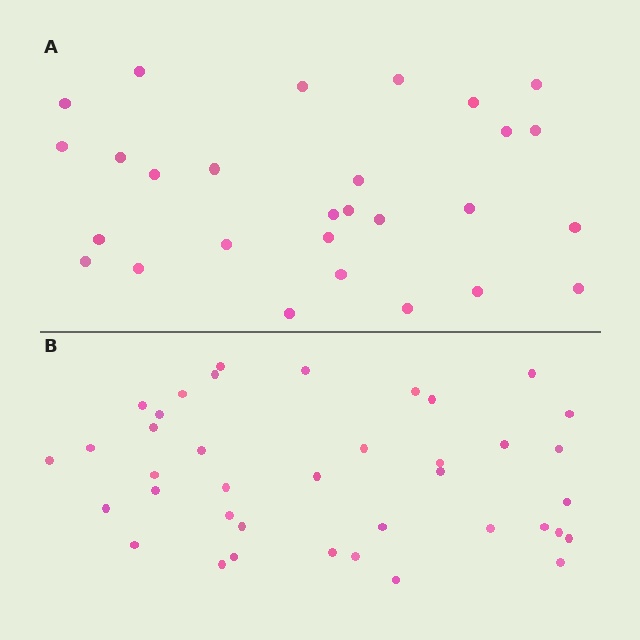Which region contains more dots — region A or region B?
Region B (the bottom region) has more dots.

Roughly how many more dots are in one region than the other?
Region B has roughly 12 or so more dots than region A.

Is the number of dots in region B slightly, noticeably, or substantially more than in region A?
Region B has noticeably more, but not dramatically so. The ratio is roughly 1.4 to 1.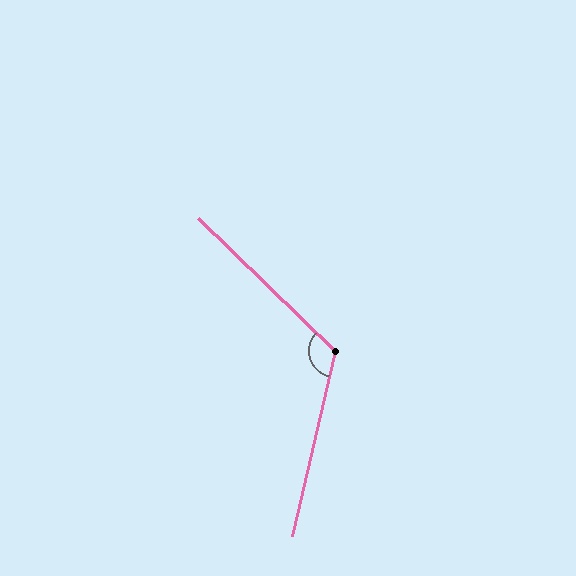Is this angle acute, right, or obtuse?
It is obtuse.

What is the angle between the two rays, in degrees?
Approximately 121 degrees.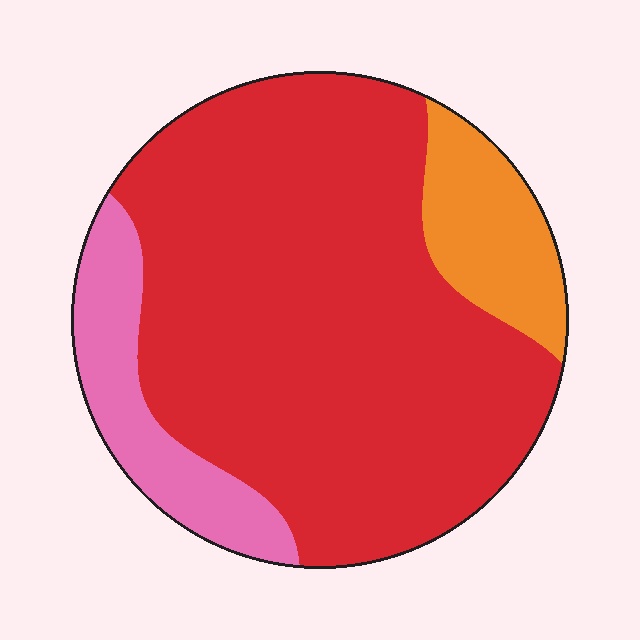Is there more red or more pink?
Red.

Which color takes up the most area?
Red, at roughly 75%.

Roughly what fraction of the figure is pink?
Pink covers about 15% of the figure.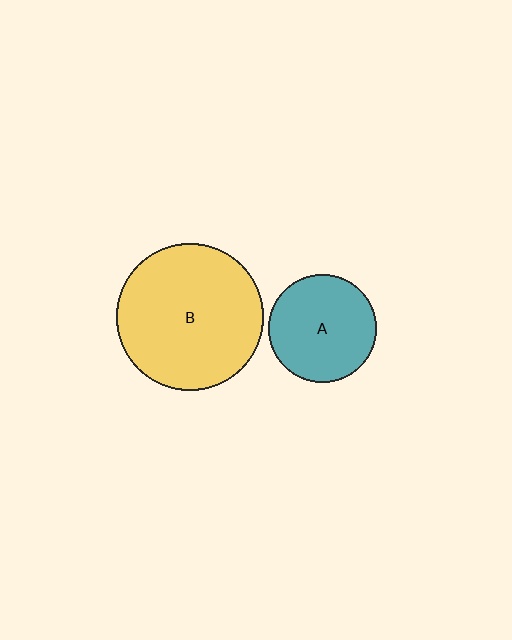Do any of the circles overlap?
No, none of the circles overlap.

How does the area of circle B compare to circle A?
Approximately 1.8 times.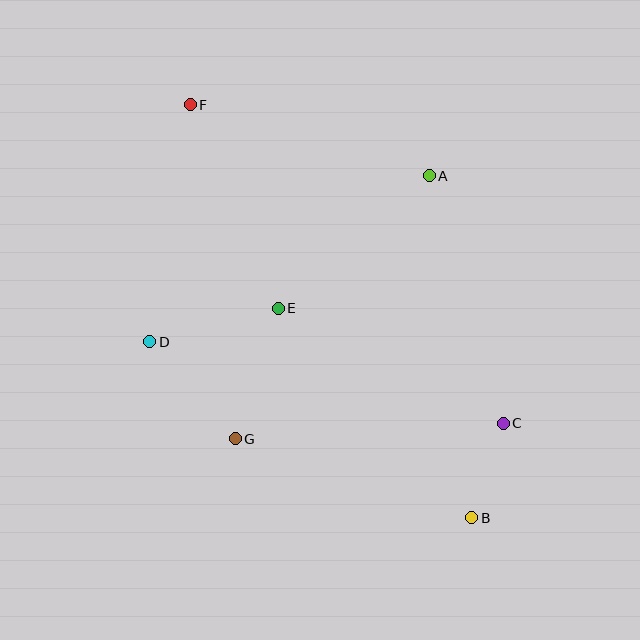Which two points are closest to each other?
Points B and C are closest to each other.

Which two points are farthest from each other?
Points B and F are farthest from each other.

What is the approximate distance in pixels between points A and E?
The distance between A and E is approximately 201 pixels.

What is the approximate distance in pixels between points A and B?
The distance between A and B is approximately 344 pixels.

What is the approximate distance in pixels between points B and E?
The distance between B and E is approximately 285 pixels.